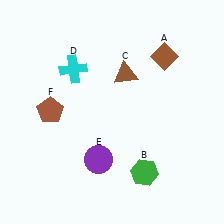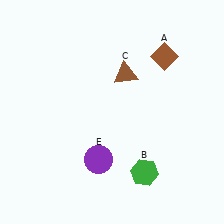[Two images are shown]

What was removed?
The cyan cross (D), the brown pentagon (F) were removed in Image 2.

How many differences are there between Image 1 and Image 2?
There are 2 differences between the two images.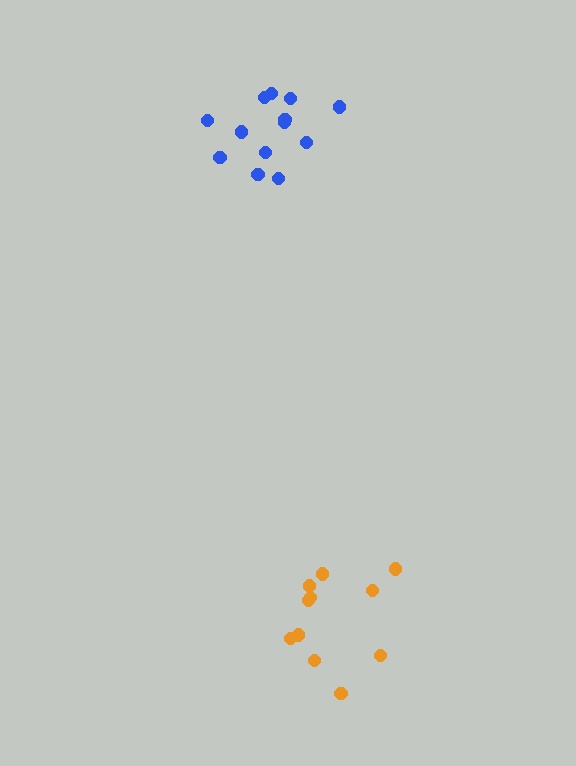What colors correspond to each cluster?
The clusters are colored: orange, blue.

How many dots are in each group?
Group 1: 11 dots, Group 2: 13 dots (24 total).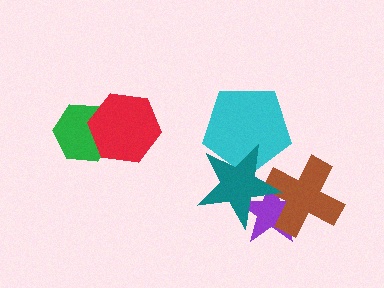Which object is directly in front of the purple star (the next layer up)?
The brown cross is directly in front of the purple star.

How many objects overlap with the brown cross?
2 objects overlap with the brown cross.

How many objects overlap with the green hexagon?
1 object overlaps with the green hexagon.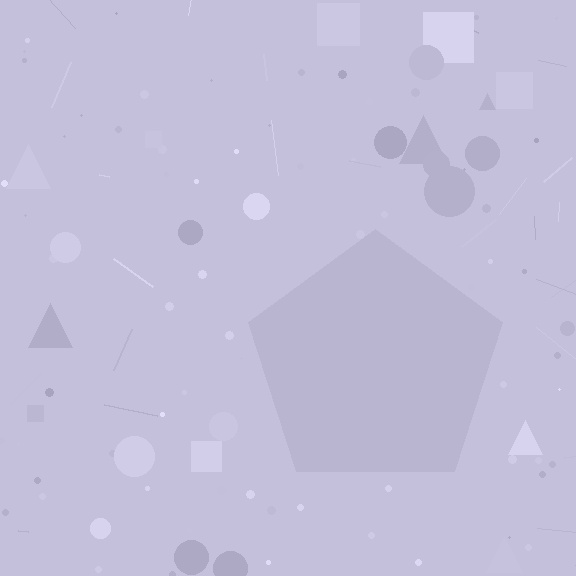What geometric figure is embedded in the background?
A pentagon is embedded in the background.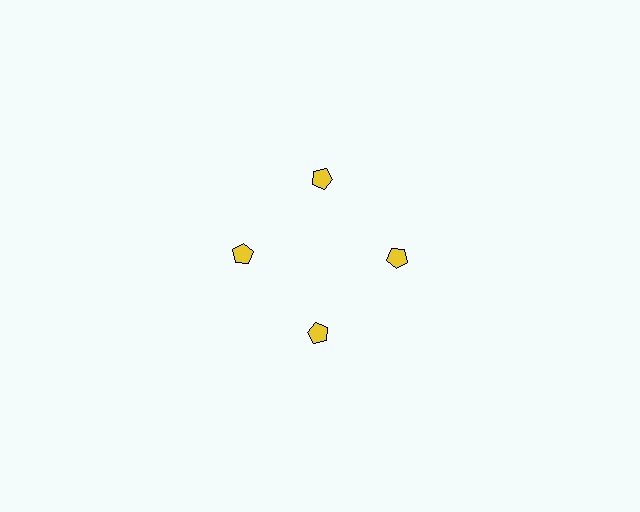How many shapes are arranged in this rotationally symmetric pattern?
There are 4 shapes, arranged in 4 groups of 1.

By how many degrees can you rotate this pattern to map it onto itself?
The pattern maps onto itself every 90 degrees of rotation.